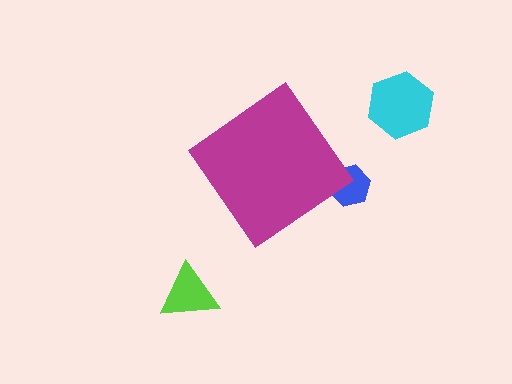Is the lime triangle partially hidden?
No, the lime triangle is fully visible.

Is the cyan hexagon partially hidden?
No, the cyan hexagon is fully visible.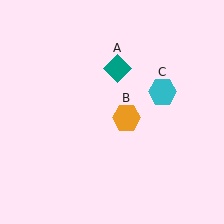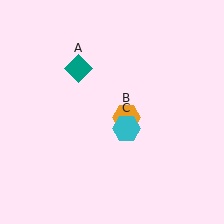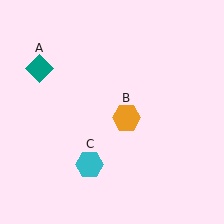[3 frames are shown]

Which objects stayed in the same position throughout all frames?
Orange hexagon (object B) remained stationary.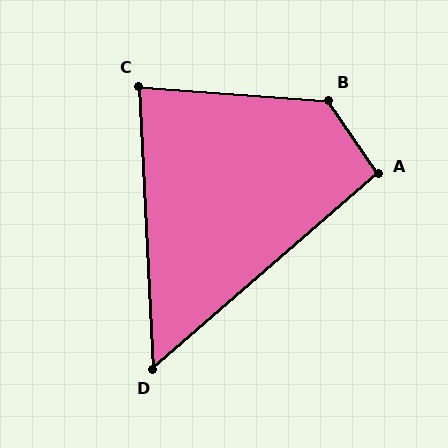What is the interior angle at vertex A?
Approximately 97 degrees (obtuse).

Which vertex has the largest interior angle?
B, at approximately 128 degrees.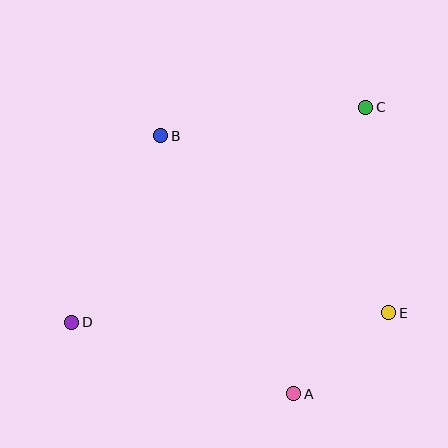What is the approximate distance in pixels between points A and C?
The distance between A and C is approximately 296 pixels.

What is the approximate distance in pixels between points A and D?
The distance between A and D is approximately 233 pixels.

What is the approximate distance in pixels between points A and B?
The distance between A and B is approximately 290 pixels.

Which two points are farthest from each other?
Points C and D are farthest from each other.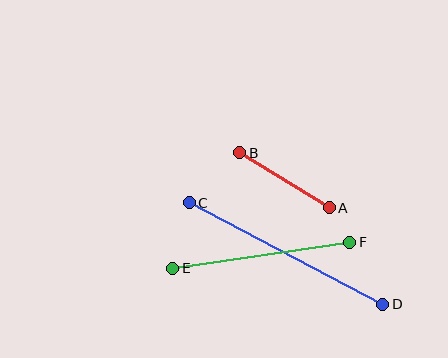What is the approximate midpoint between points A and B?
The midpoint is at approximately (284, 180) pixels.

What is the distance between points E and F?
The distance is approximately 179 pixels.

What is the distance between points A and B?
The distance is approximately 105 pixels.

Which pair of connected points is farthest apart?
Points C and D are farthest apart.